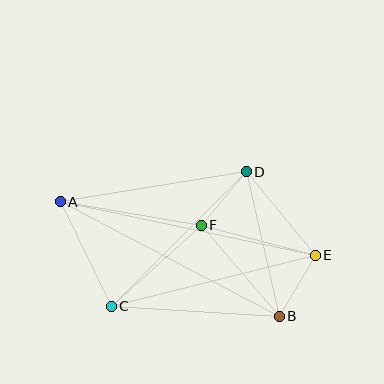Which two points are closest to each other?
Points D and F are closest to each other.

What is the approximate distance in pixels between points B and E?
The distance between B and E is approximately 71 pixels.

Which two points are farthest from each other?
Points A and E are farthest from each other.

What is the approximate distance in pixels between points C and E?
The distance between C and E is approximately 210 pixels.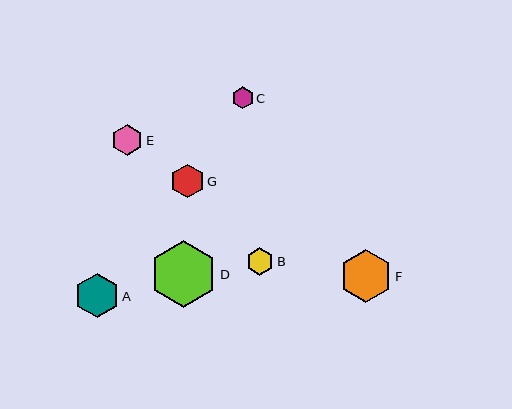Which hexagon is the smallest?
Hexagon C is the smallest with a size of approximately 22 pixels.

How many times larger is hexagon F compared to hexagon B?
Hexagon F is approximately 1.9 times the size of hexagon B.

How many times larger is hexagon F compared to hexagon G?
Hexagon F is approximately 1.5 times the size of hexagon G.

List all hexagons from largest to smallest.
From largest to smallest: D, F, A, G, E, B, C.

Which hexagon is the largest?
Hexagon D is the largest with a size of approximately 67 pixels.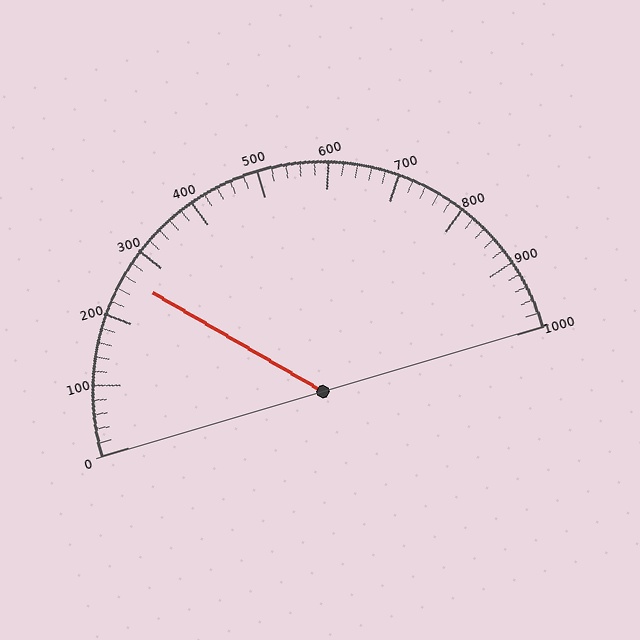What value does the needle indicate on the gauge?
The needle indicates approximately 260.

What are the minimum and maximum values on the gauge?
The gauge ranges from 0 to 1000.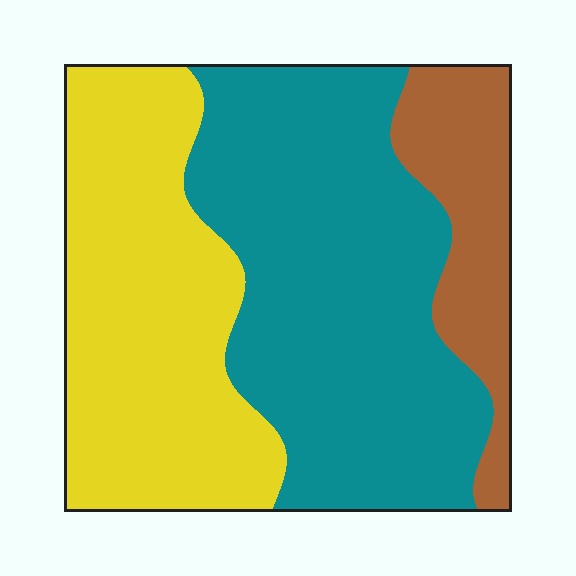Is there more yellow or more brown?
Yellow.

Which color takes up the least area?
Brown, at roughly 15%.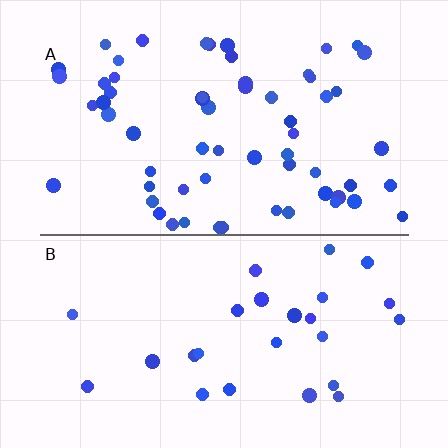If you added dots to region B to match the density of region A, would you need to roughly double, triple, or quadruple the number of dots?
Approximately double.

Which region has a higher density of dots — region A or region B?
A (the top).